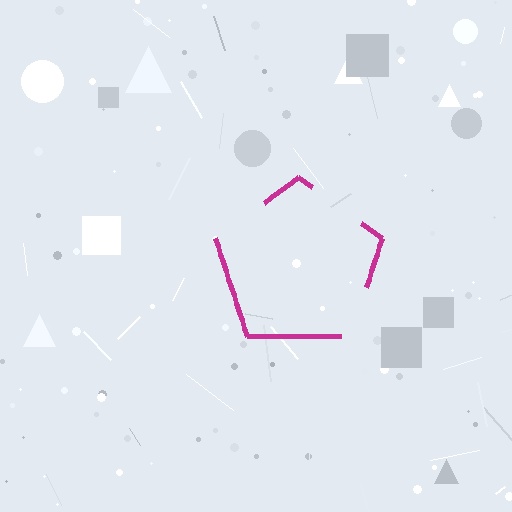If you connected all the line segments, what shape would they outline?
They would outline a pentagon.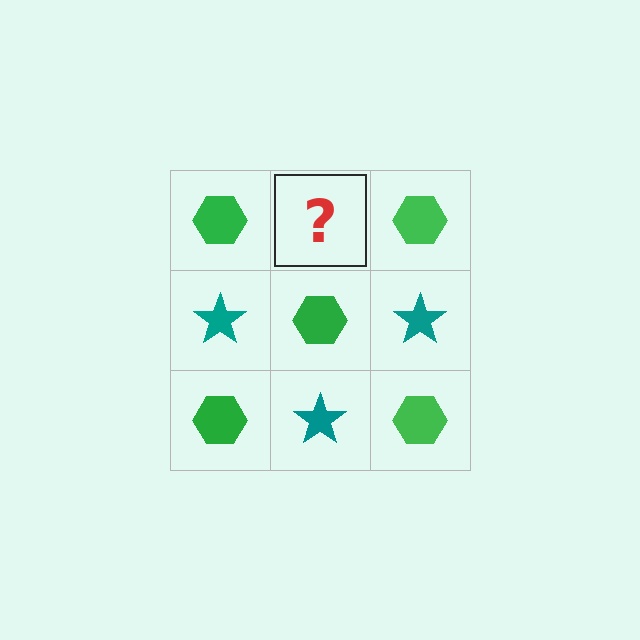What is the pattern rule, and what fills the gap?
The rule is that it alternates green hexagon and teal star in a checkerboard pattern. The gap should be filled with a teal star.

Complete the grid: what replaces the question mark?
The question mark should be replaced with a teal star.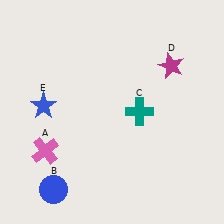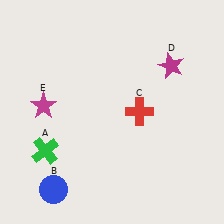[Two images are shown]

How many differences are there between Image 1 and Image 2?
There are 3 differences between the two images.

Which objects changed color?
A changed from pink to green. C changed from teal to red. E changed from blue to magenta.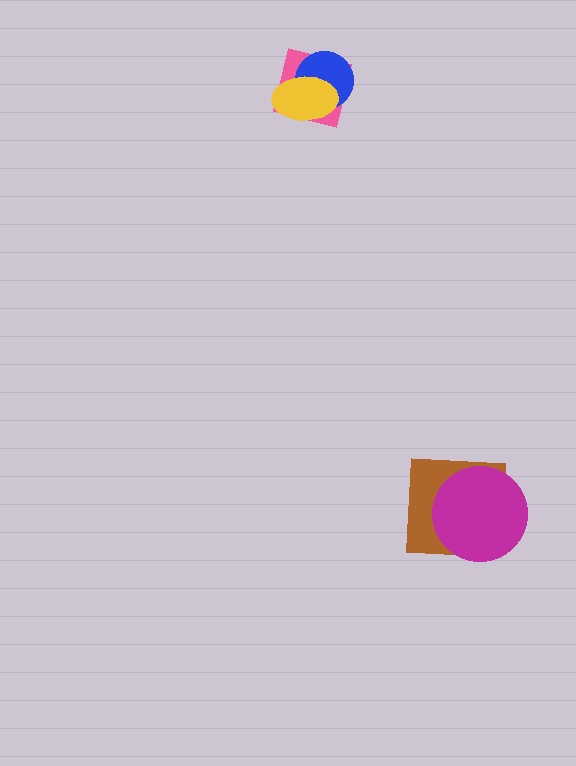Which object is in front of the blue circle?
The yellow ellipse is in front of the blue circle.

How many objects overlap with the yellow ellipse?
2 objects overlap with the yellow ellipse.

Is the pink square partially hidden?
Yes, it is partially covered by another shape.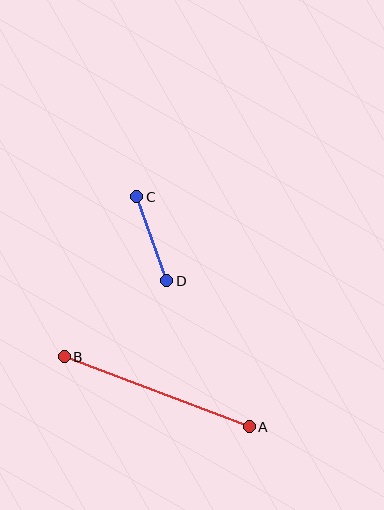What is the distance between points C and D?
The distance is approximately 89 pixels.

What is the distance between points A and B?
The distance is approximately 198 pixels.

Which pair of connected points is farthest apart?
Points A and B are farthest apart.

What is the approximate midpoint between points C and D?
The midpoint is at approximately (152, 239) pixels.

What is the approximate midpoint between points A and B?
The midpoint is at approximately (157, 392) pixels.